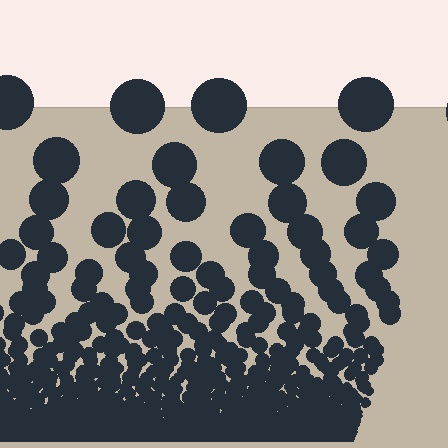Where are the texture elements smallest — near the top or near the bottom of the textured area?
Near the bottom.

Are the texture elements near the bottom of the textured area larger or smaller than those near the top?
Smaller. The gradient is inverted — elements near the bottom are smaller and denser.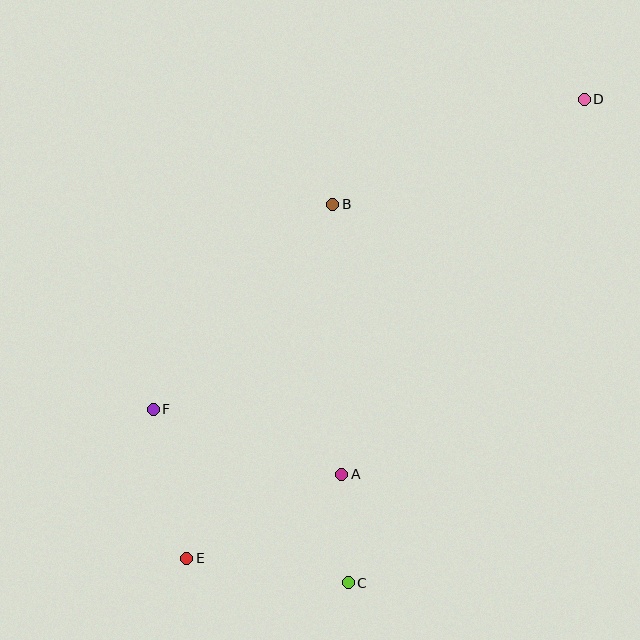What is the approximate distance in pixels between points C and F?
The distance between C and F is approximately 261 pixels.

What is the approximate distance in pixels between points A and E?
The distance between A and E is approximately 176 pixels.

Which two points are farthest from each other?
Points D and E are farthest from each other.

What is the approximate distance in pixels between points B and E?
The distance between B and E is approximately 383 pixels.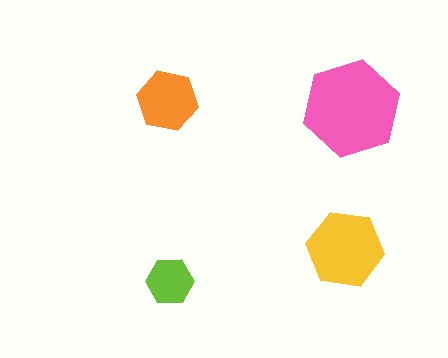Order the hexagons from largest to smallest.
the pink one, the yellow one, the orange one, the lime one.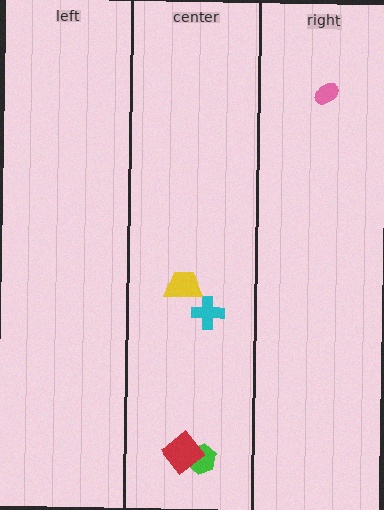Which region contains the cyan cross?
The center region.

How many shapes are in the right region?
1.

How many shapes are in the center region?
4.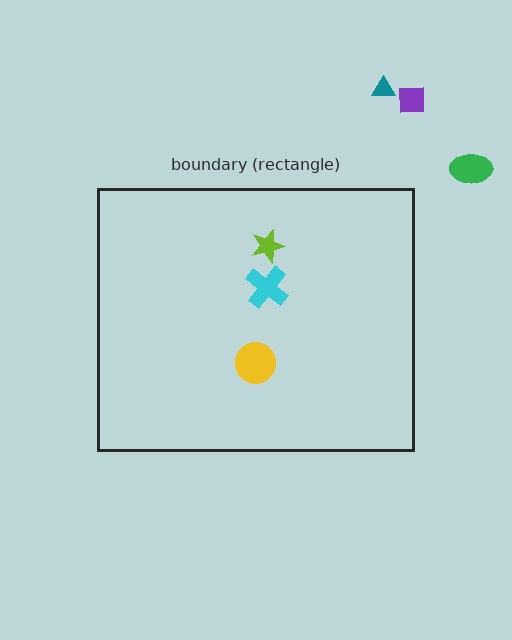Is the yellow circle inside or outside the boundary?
Inside.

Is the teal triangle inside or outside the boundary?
Outside.